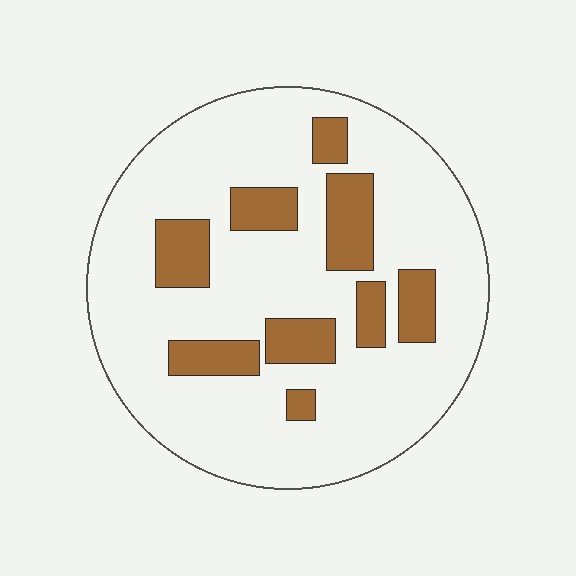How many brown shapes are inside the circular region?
9.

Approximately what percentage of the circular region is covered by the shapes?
Approximately 20%.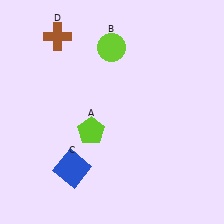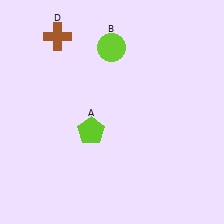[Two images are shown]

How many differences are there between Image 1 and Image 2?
There is 1 difference between the two images.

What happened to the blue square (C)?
The blue square (C) was removed in Image 2. It was in the bottom-left area of Image 1.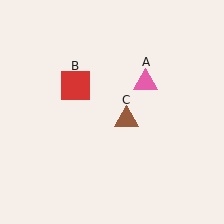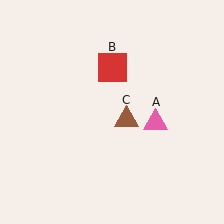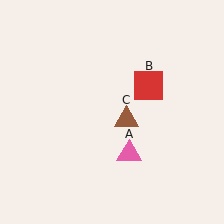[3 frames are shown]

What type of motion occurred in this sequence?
The pink triangle (object A), red square (object B) rotated clockwise around the center of the scene.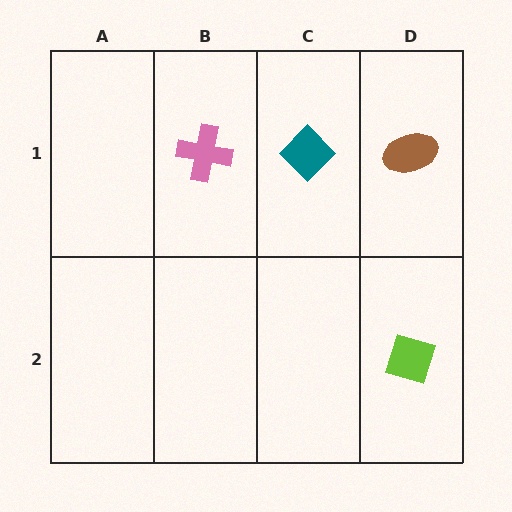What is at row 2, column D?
A lime diamond.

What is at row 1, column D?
A brown ellipse.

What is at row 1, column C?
A teal diamond.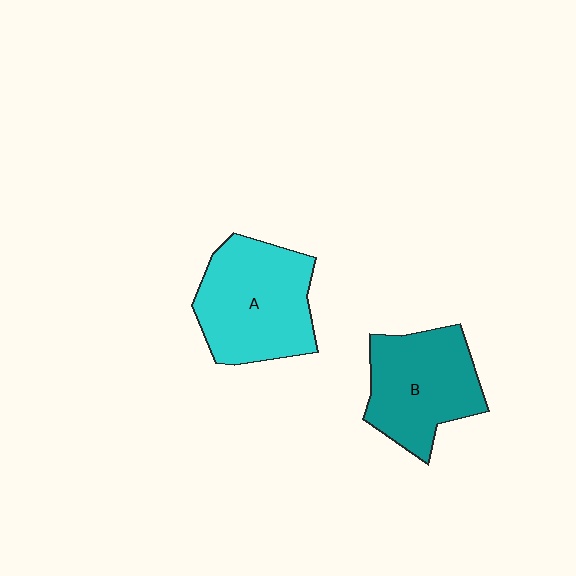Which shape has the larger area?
Shape A (cyan).